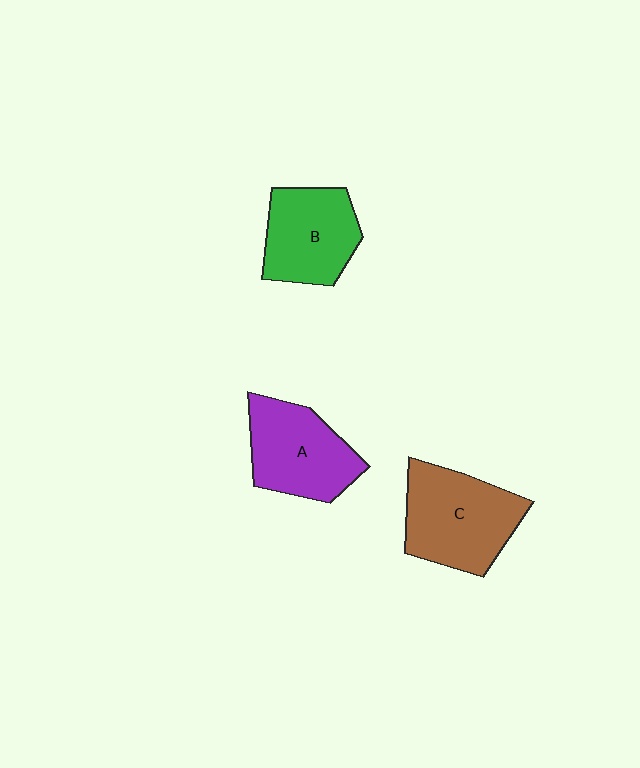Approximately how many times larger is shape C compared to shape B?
Approximately 1.2 times.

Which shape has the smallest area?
Shape B (green).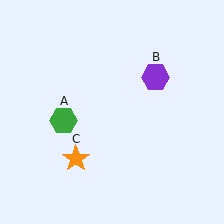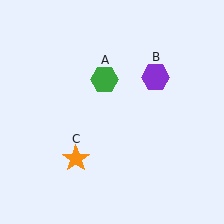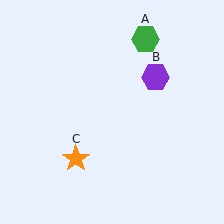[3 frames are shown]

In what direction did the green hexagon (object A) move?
The green hexagon (object A) moved up and to the right.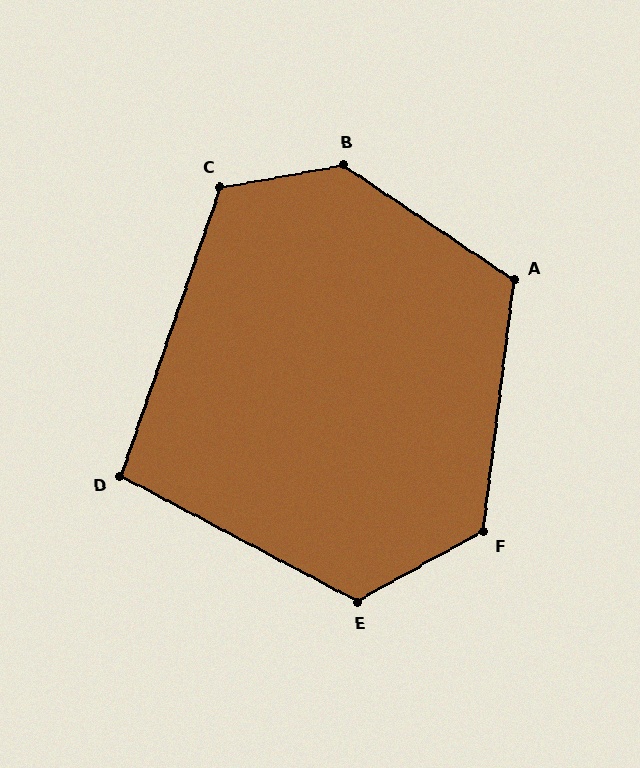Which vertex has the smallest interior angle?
D, at approximately 99 degrees.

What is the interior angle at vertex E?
Approximately 123 degrees (obtuse).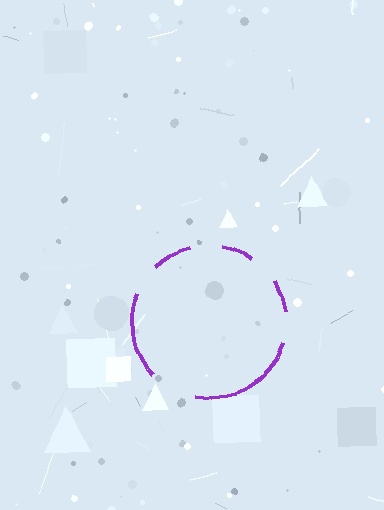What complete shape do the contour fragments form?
The contour fragments form a circle.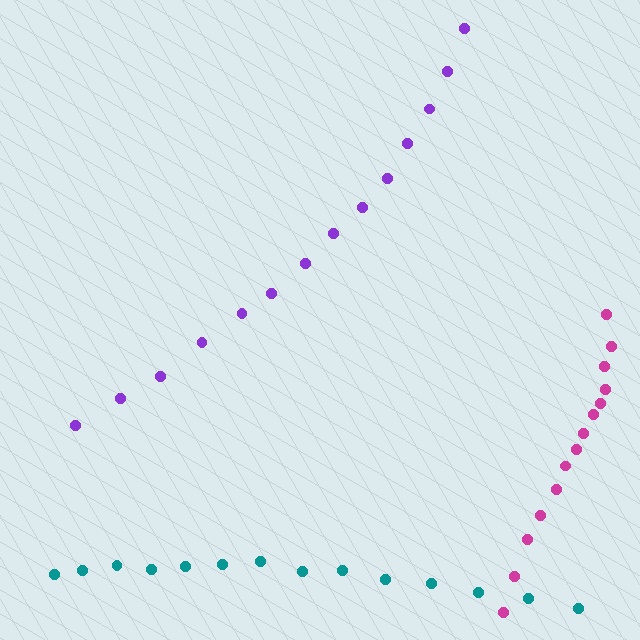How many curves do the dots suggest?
There are 3 distinct paths.